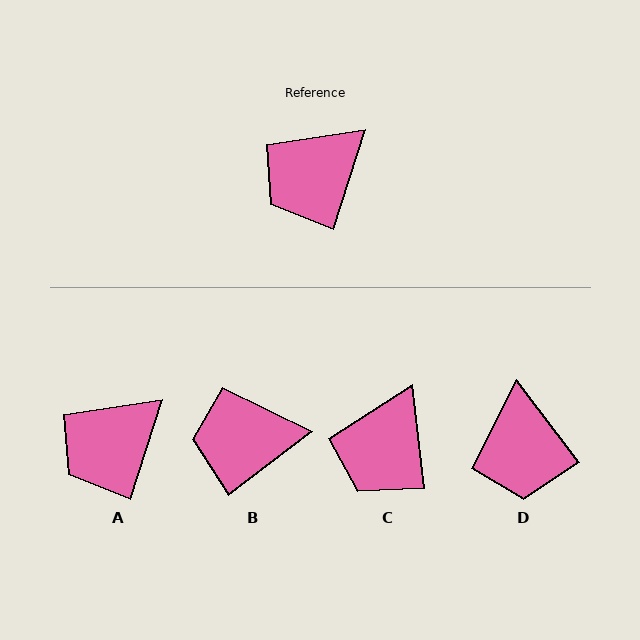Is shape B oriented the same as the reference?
No, it is off by about 35 degrees.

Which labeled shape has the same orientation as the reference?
A.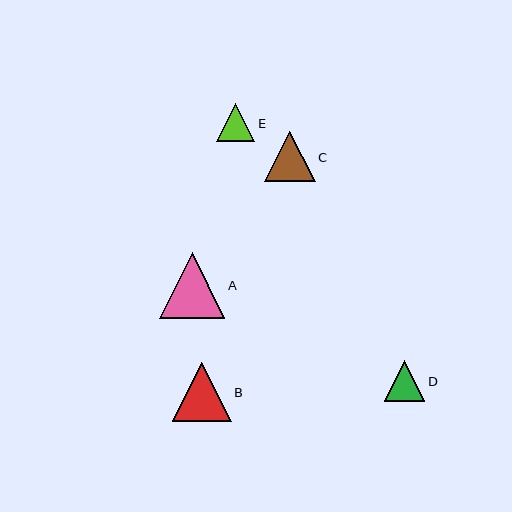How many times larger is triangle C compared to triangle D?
Triangle C is approximately 1.2 times the size of triangle D.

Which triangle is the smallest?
Triangle E is the smallest with a size of approximately 38 pixels.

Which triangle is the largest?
Triangle A is the largest with a size of approximately 65 pixels.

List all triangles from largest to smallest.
From largest to smallest: A, B, C, D, E.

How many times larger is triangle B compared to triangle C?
Triangle B is approximately 1.2 times the size of triangle C.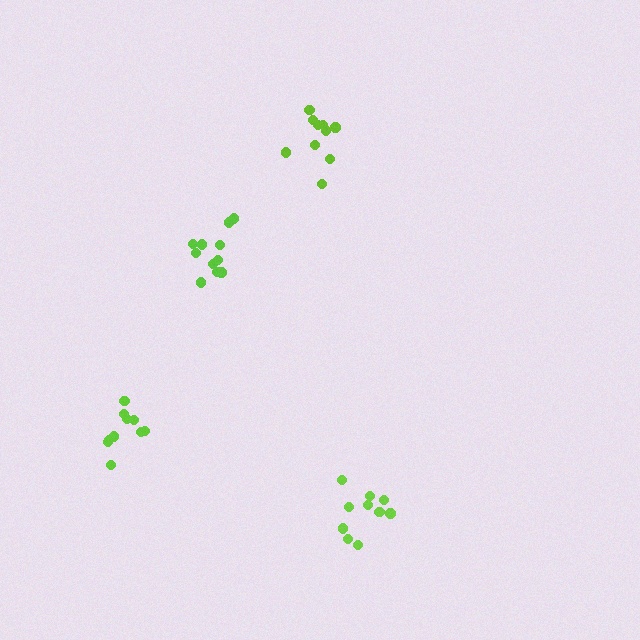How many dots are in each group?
Group 1: 10 dots, Group 2: 10 dots, Group 3: 11 dots, Group 4: 10 dots (41 total).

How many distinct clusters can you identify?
There are 4 distinct clusters.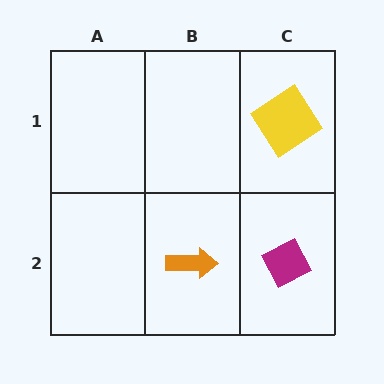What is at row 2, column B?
An orange arrow.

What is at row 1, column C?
A yellow diamond.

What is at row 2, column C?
A magenta diamond.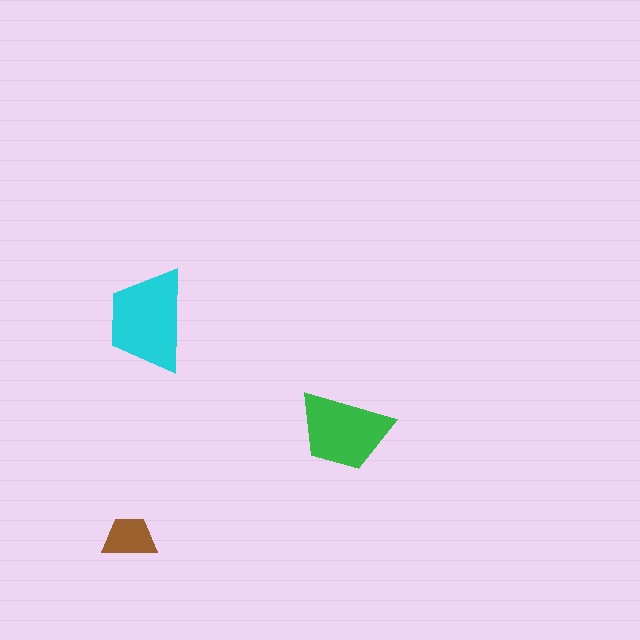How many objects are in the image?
There are 3 objects in the image.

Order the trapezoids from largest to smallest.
the cyan one, the green one, the brown one.